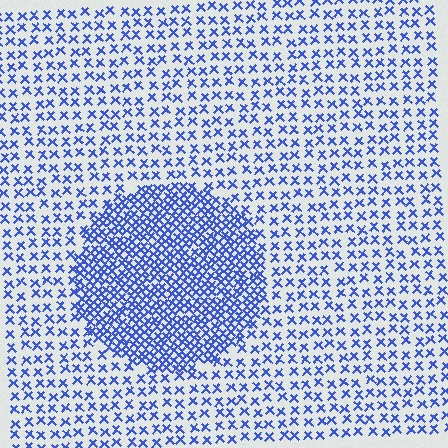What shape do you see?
I see a circle.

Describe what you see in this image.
The image contains small blue elements arranged at two different densities. A circle-shaped region is visible where the elements are more densely packed than the surrounding area.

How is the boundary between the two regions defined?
The boundary is defined by a change in element density (approximately 2.4x ratio). All elements are the same color, size, and shape.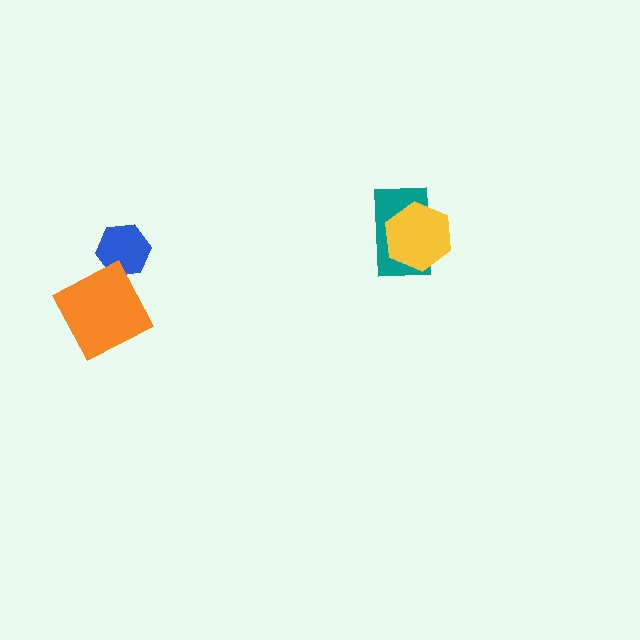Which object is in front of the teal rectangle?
The yellow hexagon is in front of the teal rectangle.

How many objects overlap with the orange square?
0 objects overlap with the orange square.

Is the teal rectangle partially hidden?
Yes, it is partially covered by another shape.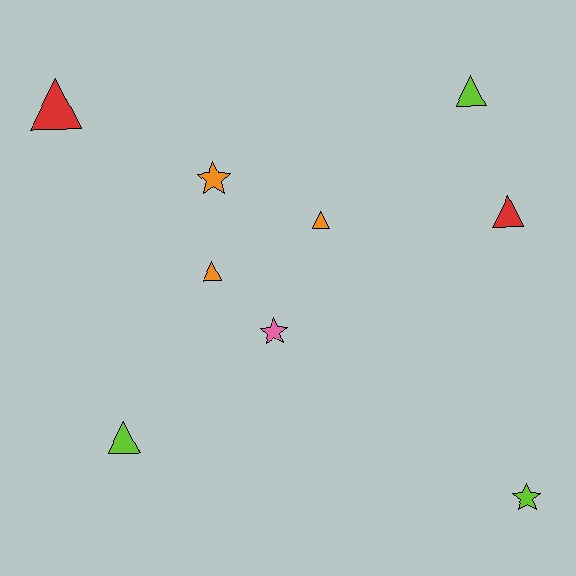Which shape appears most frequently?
Triangle, with 6 objects.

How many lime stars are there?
There is 1 lime star.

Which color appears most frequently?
Lime, with 3 objects.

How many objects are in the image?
There are 9 objects.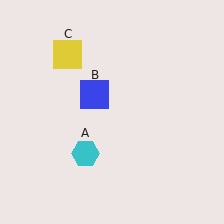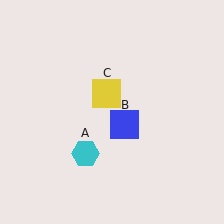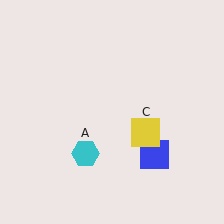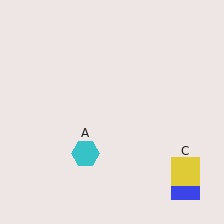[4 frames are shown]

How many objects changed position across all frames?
2 objects changed position: blue square (object B), yellow square (object C).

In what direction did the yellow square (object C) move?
The yellow square (object C) moved down and to the right.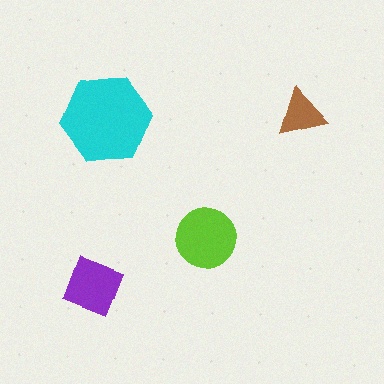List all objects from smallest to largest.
The brown triangle, the purple square, the lime circle, the cyan hexagon.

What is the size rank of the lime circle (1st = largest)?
2nd.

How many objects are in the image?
There are 4 objects in the image.